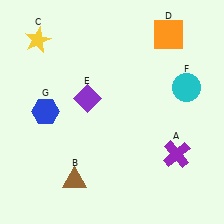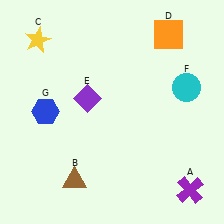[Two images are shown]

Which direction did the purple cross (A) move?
The purple cross (A) moved down.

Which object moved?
The purple cross (A) moved down.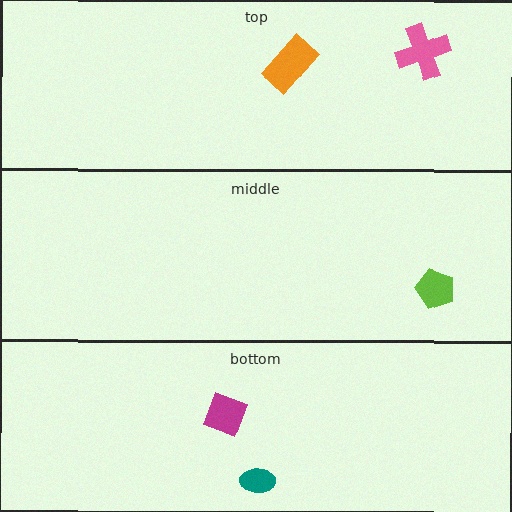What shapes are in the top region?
The pink cross, the orange rectangle.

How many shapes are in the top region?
2.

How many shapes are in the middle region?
1.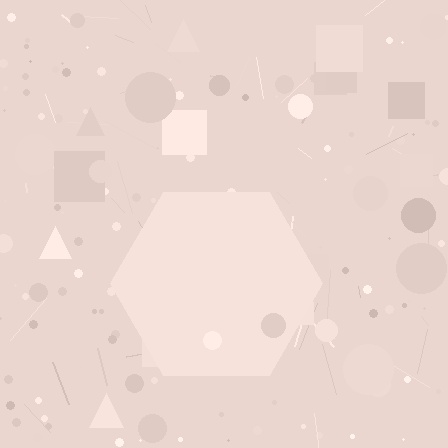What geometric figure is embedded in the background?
A hexagon is embedded in the background.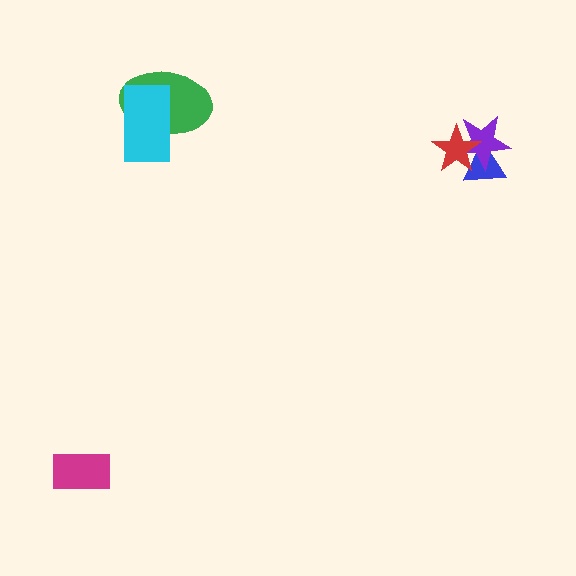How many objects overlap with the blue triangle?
2 objects overlap with the blue triangle.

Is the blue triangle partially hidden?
Yes, it is partially covered by another shape.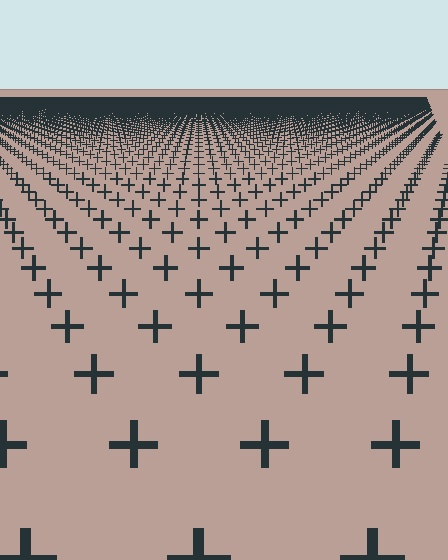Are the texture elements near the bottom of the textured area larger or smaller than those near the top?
Larger. Near the bottom, elements are closer to the viewer and appear at a bigger on-screen size.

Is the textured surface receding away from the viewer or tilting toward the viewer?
The surface is receding away from the viewer. Texture elements get smaller and denser toward the top.